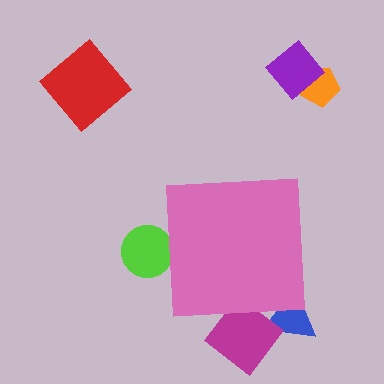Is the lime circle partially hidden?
Yes, the lime circle is partially hidden behind the pink square.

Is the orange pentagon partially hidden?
No, the orange pentagon is fully visible.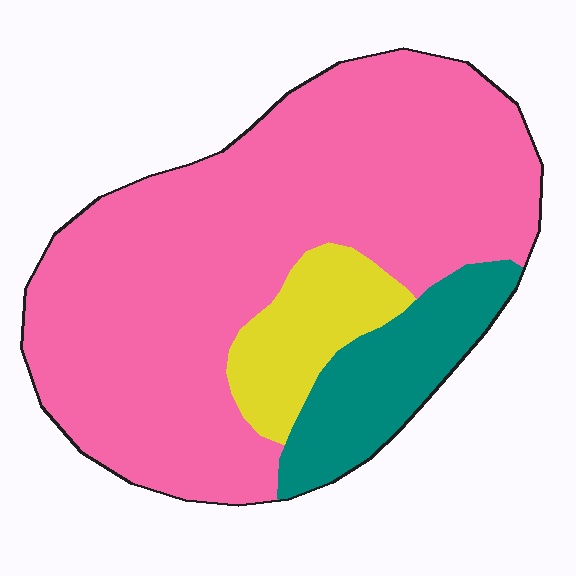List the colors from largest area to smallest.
From largest to smallest: pink, teal, yellow.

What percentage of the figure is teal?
Teal takes up about one sixth (1/6) of the figure.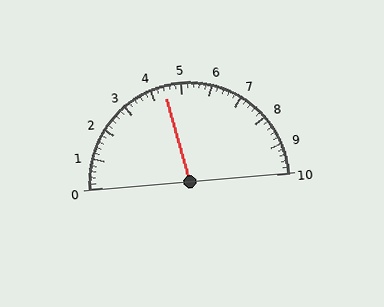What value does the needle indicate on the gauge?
The needle indicates approximately 4.4.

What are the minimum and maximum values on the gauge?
The gauge ranges from 0 to 10.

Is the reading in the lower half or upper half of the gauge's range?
The reading is in the lower half of the range (0 to 10).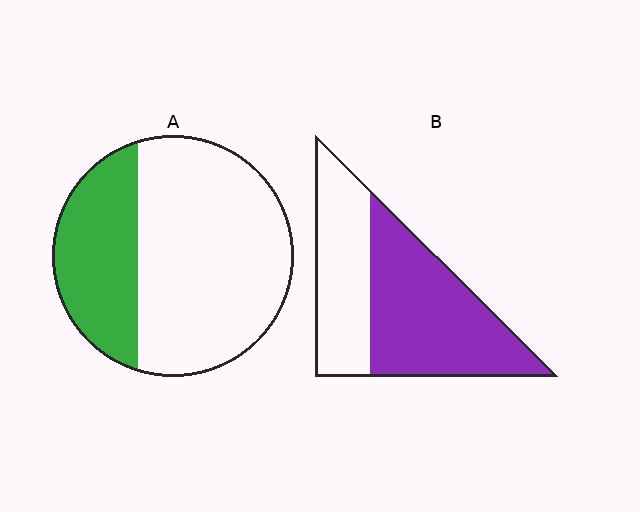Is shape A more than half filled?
No.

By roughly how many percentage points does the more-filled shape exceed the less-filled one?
By roughly 30 percentage points (B over A).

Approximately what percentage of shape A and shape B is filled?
A is approximately 30% and B is approximately 60%.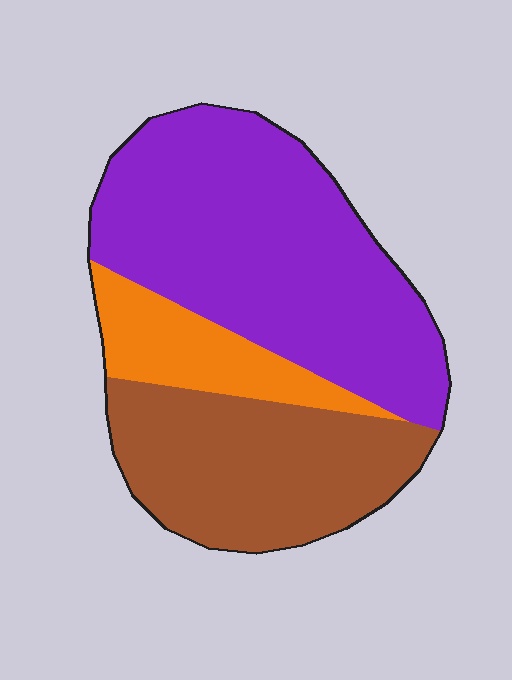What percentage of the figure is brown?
Brown takes up about one third (1/3) of the figure.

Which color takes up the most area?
Purple, at roughly 55%.